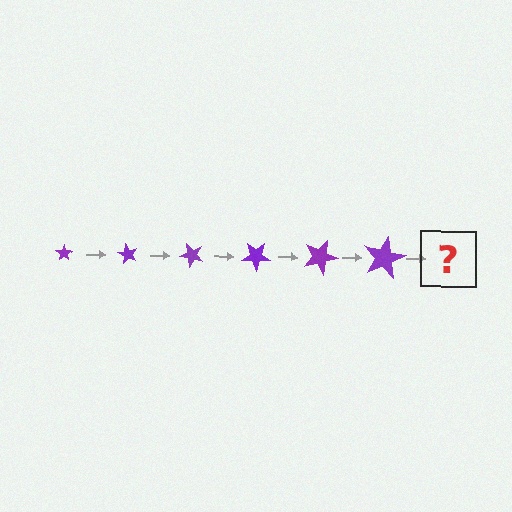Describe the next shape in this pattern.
It should be a star, larger than the previous one and rotated 360 degrees from the start.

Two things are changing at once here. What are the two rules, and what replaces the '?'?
The two rules are that the star grows larger each step and it rotates 60 degrees each step. The '?' should be a star, larger than the previous one and rotated 360 degrees from the start.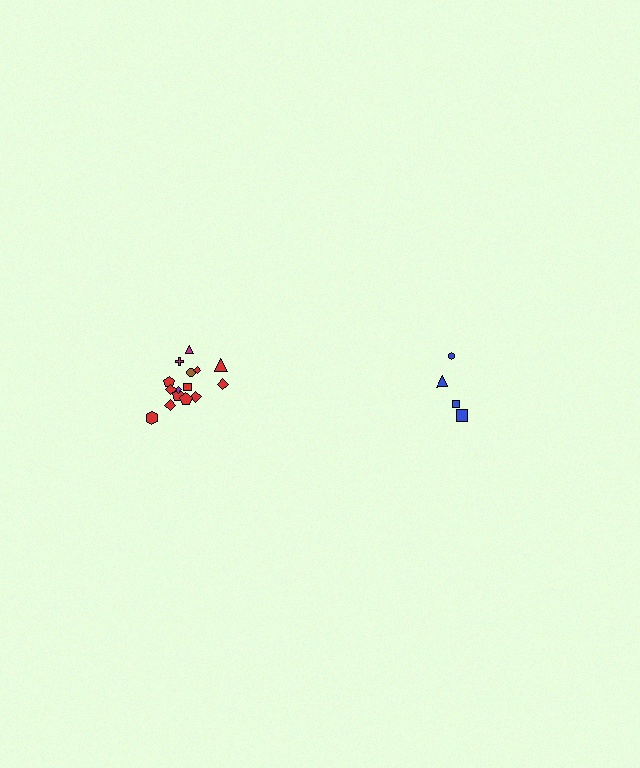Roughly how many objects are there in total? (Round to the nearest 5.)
Roughly 20 objects in total.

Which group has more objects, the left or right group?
The left group.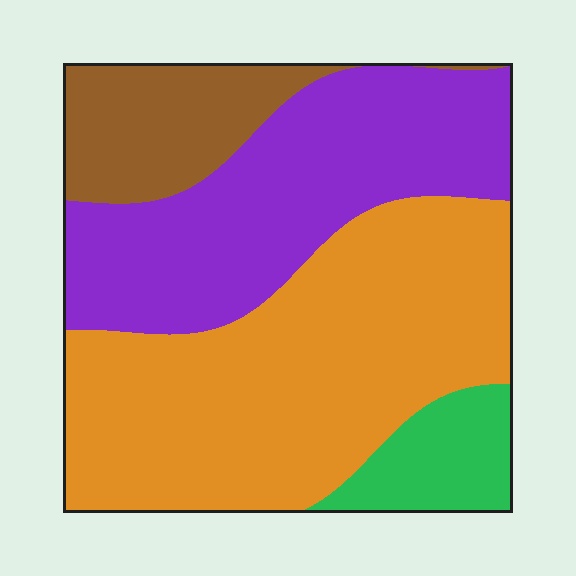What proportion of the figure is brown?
Brown takes up less than a sixth of the figure.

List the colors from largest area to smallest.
From largest to smallest: orange, purple, brown, green.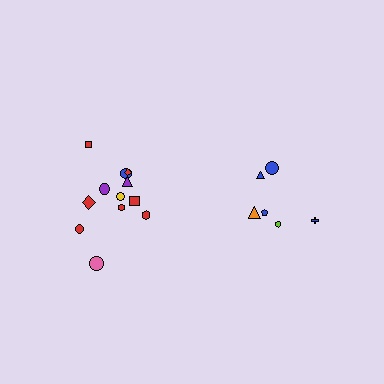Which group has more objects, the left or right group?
The left group.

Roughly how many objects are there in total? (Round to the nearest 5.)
Roughly 20 objects in total.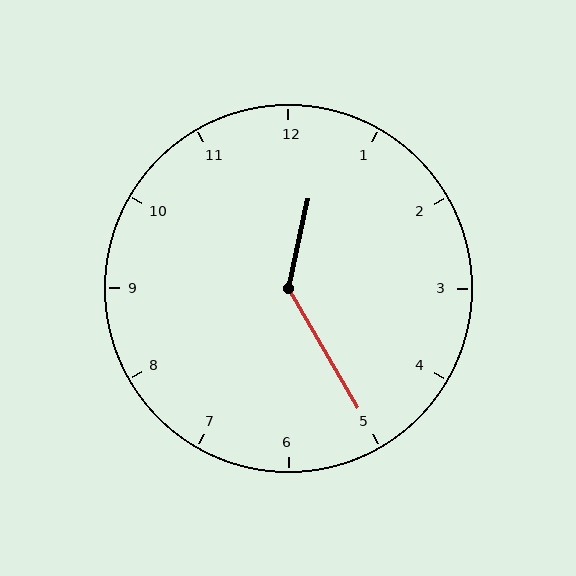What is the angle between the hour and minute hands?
Approximately 138 degrees.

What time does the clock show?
12:25.